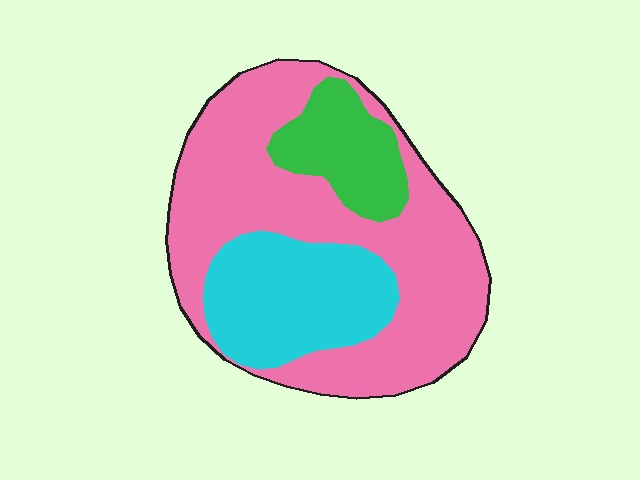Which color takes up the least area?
Green, at roughly 15%.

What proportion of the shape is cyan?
Cyan takes up between a sixth and a third of the shape.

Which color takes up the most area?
Pink, at roughly 60%.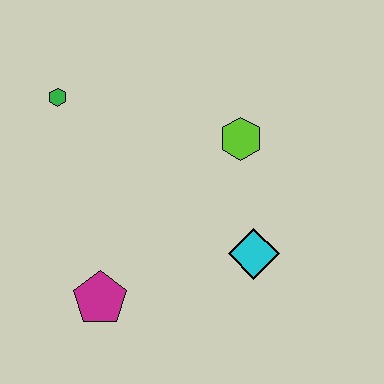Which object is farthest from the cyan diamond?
The green hexagon is farthest from the cyan diamond.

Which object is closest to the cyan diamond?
The lime hexagon is closest to the cyan diamond.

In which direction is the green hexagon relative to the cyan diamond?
The green hexagon is to the left of the cyan diamond.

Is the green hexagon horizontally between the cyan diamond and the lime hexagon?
No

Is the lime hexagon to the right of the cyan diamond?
No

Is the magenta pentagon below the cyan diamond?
Yes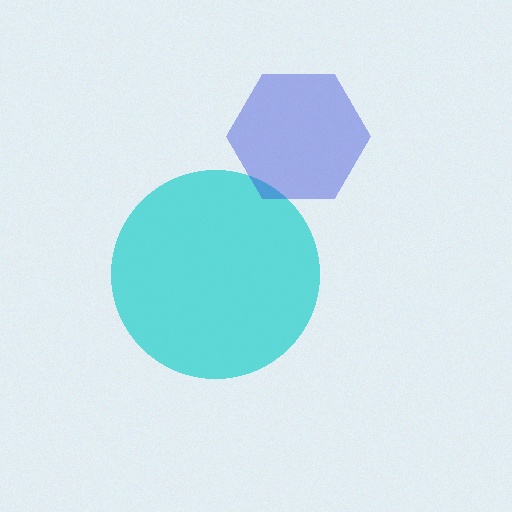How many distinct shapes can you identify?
There are 2 distinct shapes: a cyan circle, a blue hexagon.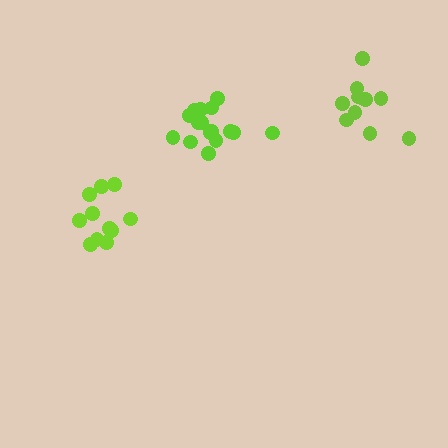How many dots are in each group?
Group 1: 16 dots, Group 2: 11 dots, Group 3: 11 dots (38 total).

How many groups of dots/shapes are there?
There are 3 groups.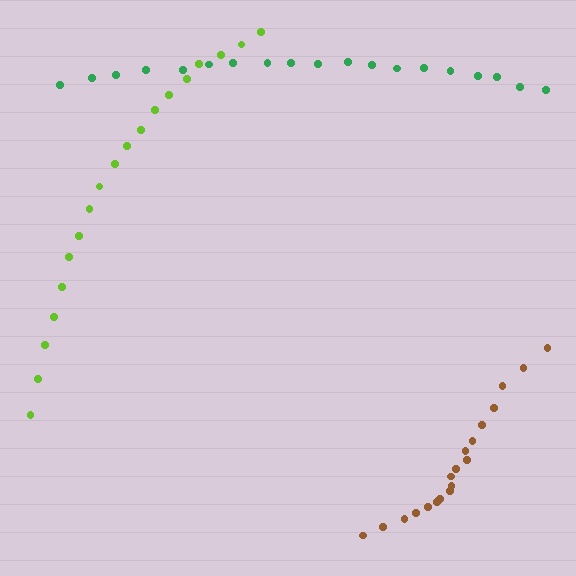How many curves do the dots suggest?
There are 3 distinct paths.